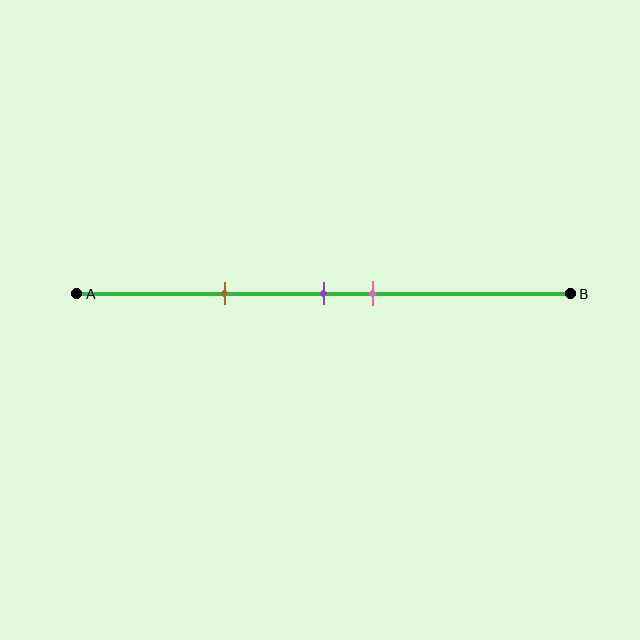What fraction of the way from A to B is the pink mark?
The pink mark is approximately 60% (0.6) of the way from A to B.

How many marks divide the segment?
There are 3 marks dividing the segment.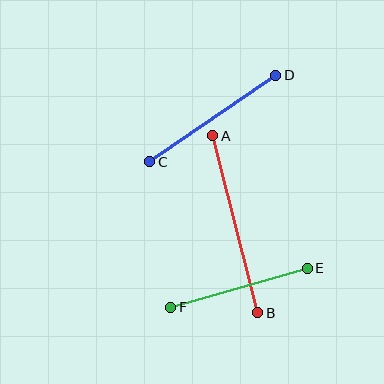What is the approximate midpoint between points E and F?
The midpoint is at approximately (239, 288) pixels.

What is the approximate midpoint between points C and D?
The midpoint is at approximately (213, 119) pixels.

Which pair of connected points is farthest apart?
Points A and B are farthest apart.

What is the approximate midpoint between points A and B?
The midpoint is at approximately (235, 224) pixels.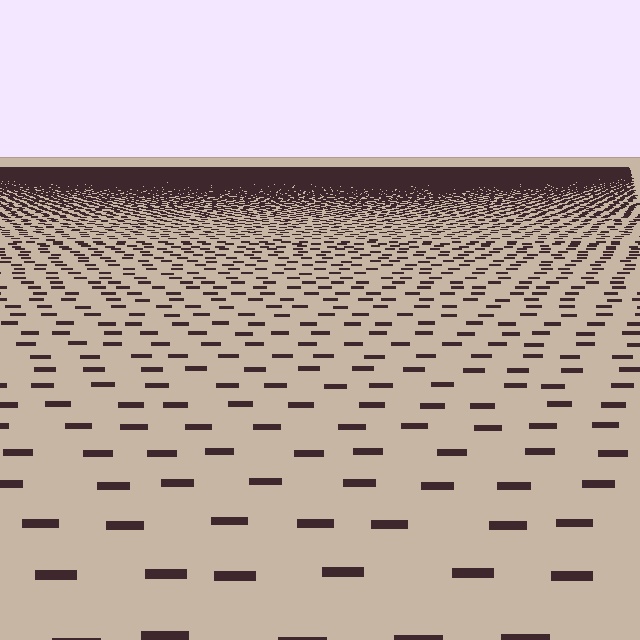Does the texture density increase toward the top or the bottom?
Density increases toward the top.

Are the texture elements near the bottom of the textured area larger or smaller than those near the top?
Larger. Near the bottom, elements are closer to the viewer and appear at a bigger on-screen size.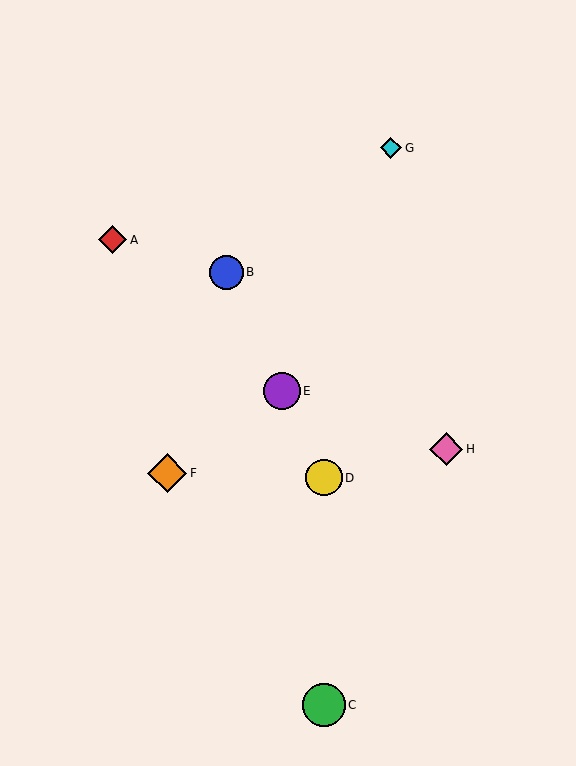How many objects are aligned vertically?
2 objects (C, D) are aligned vertically.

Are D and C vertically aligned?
Yes, both are at x≈324.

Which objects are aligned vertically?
Objects C, D are aligned vertically.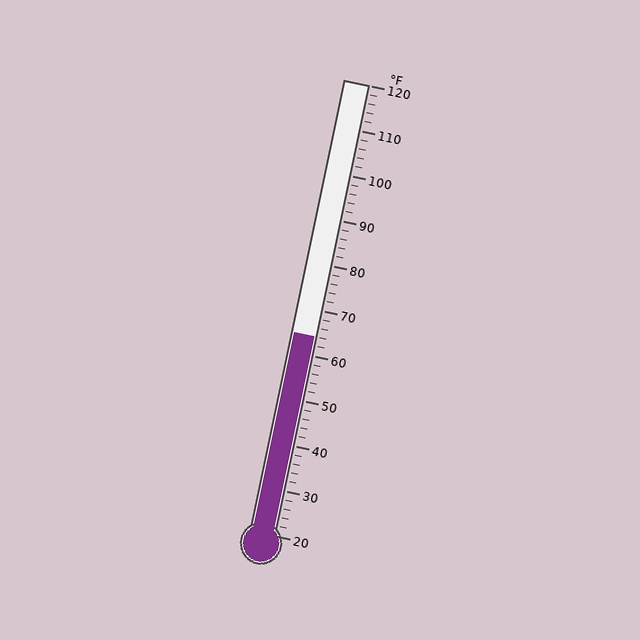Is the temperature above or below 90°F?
The temperature is below 90°F.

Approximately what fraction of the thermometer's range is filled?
The thermometer is filled to approximately 45% of its range.